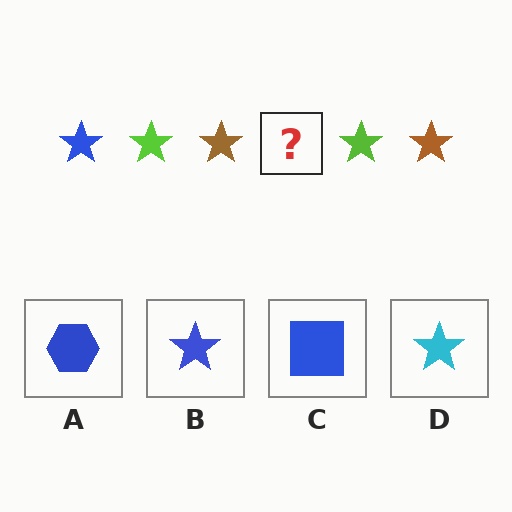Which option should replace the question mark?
Option B.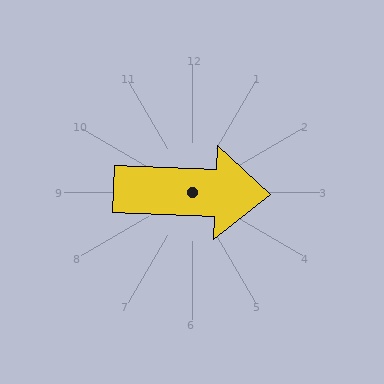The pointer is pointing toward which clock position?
Roughly 3 o'clock.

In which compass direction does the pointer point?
East.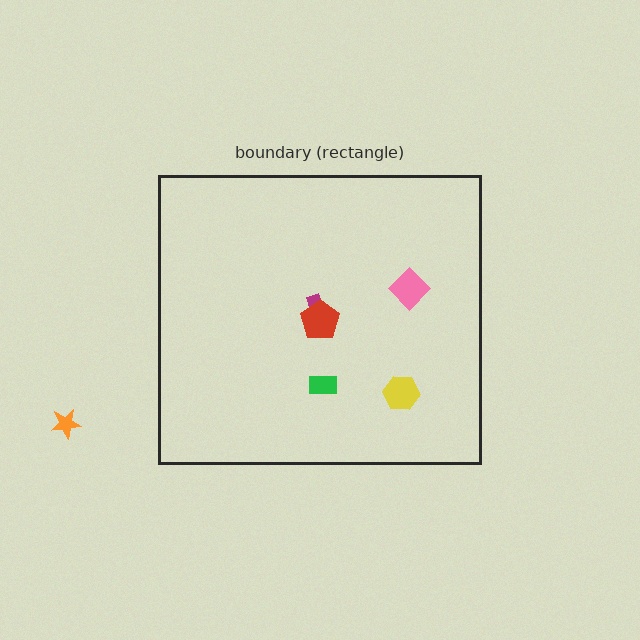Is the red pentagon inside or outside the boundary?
Inside.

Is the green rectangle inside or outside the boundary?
Inside.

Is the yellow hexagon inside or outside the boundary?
Inside.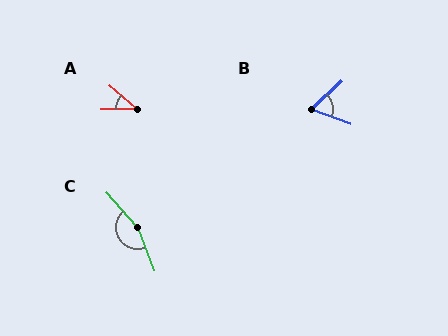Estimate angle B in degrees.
Approximately 64 degrees.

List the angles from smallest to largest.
A (41°), B (64°), C (159°).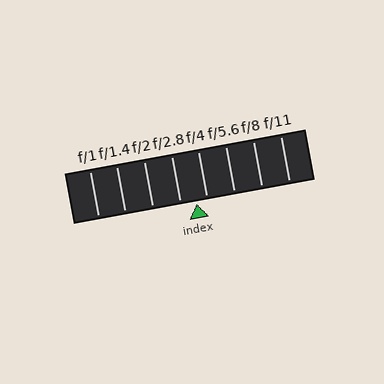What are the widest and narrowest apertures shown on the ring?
The widest aperture shown is f/1 and the narrowest is f/11.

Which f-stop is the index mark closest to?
The index mark is closest to f/4.